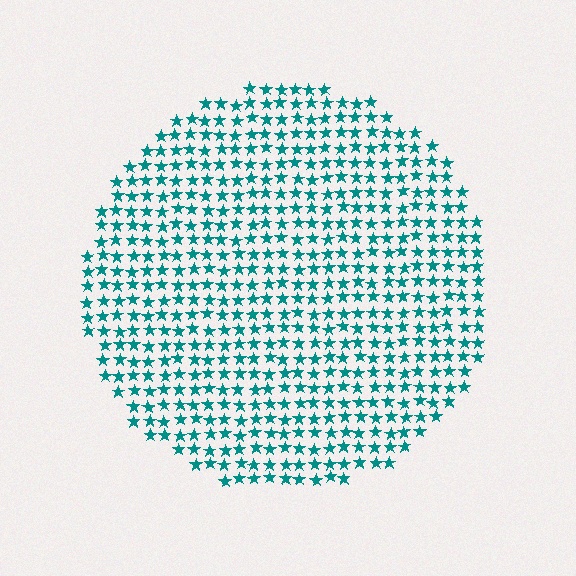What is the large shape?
The large shape is a circle.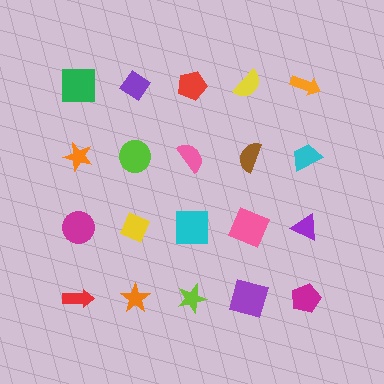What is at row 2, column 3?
A pink semicircle.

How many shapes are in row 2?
5 shapes.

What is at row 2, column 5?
A cyan trapezoid.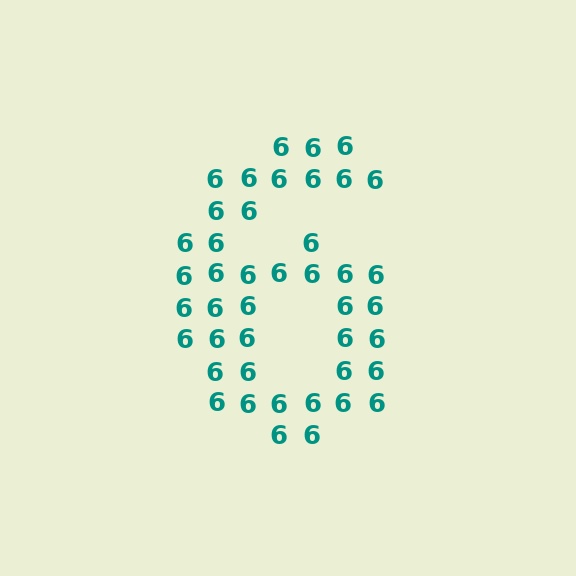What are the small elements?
The small elements are digit 6's.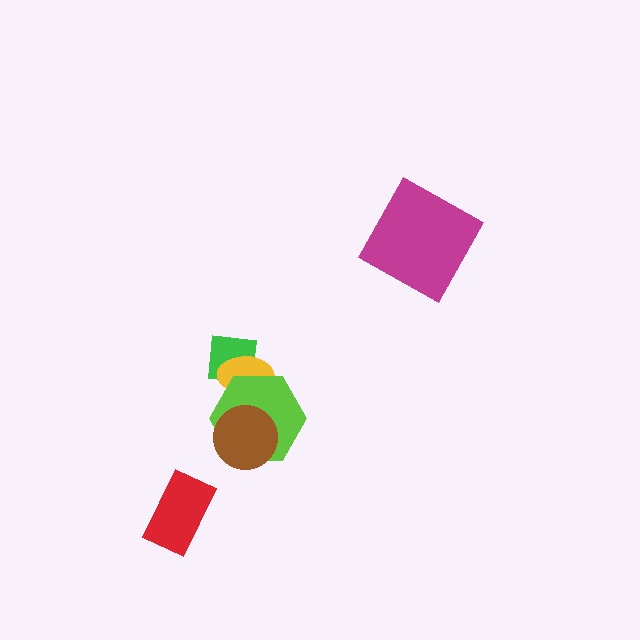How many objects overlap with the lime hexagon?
3 objects overlap with the lime hexagon.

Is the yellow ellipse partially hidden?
Yes, it is partially covered by another shape.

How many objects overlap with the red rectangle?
0 objects overlap with the red rectangle.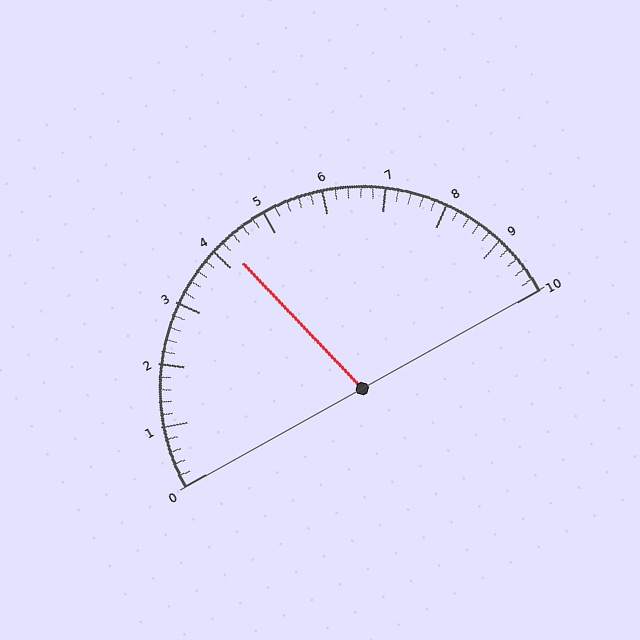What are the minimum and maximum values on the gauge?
The gauge ranges from 0 to 10.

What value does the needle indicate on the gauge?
The needle indicates approximately 4.2.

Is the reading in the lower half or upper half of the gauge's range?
The reading is in the lower half of the range (0 to 10).